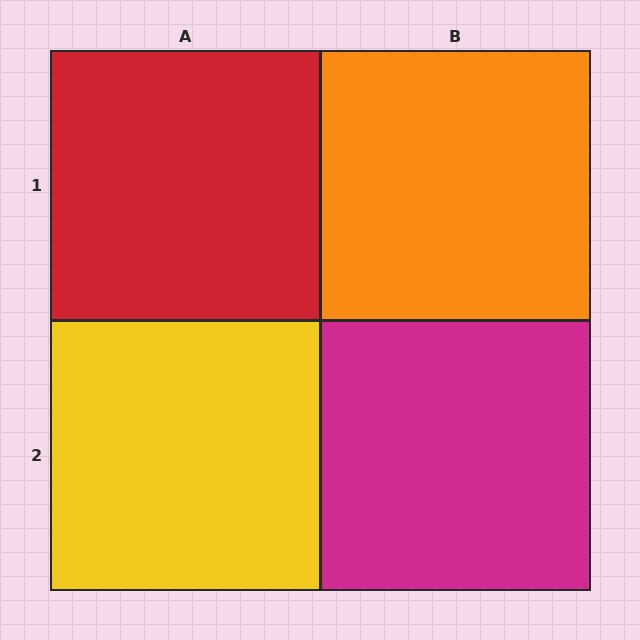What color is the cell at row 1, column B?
Orange.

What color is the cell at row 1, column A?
Red.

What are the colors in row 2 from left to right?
Yellow, magenta.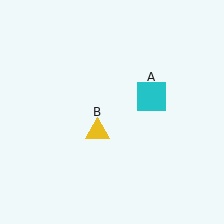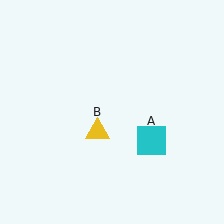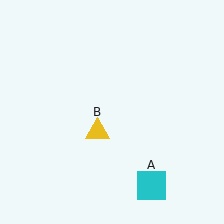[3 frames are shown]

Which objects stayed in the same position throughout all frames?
Yellow triangle (object B) remained stationary.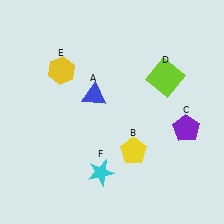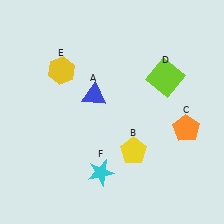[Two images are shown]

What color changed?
The pentagon (C) changed from purple in Image 1 to orange in Image 2.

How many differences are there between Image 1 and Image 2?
There is 1 difference between the two images.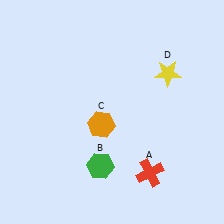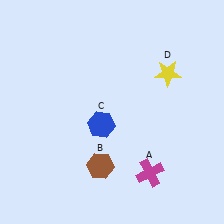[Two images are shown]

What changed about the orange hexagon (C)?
In Image 1, C is orange. In Image 2, it changed to blue.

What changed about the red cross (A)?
In Image 1, A is red. In Image 2, it changed to magenta.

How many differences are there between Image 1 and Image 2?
There are 3 differences between the two images.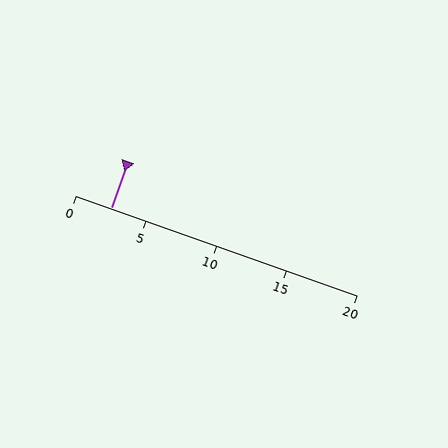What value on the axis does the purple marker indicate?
The marker indicates approximately 2.5.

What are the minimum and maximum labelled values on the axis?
The axis runs from 0 to 20.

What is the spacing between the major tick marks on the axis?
The major ticks are spaced 5 apart.